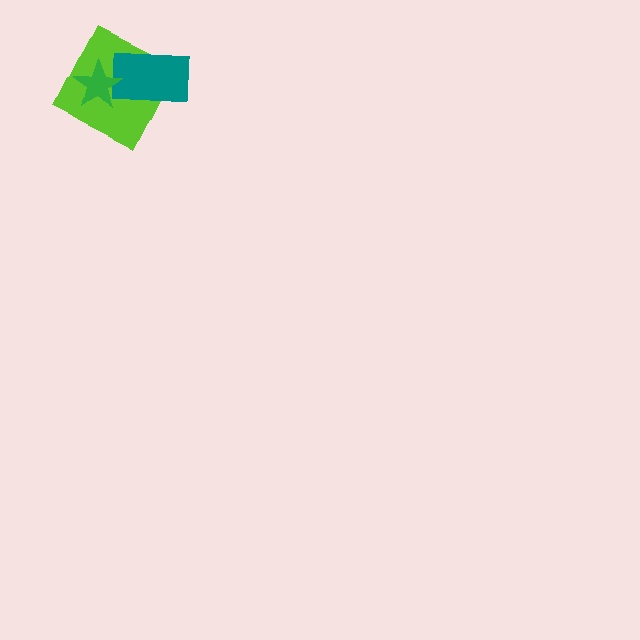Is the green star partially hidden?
No, no other shape covers it.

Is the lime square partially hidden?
Yes, it is partially covered by another shape.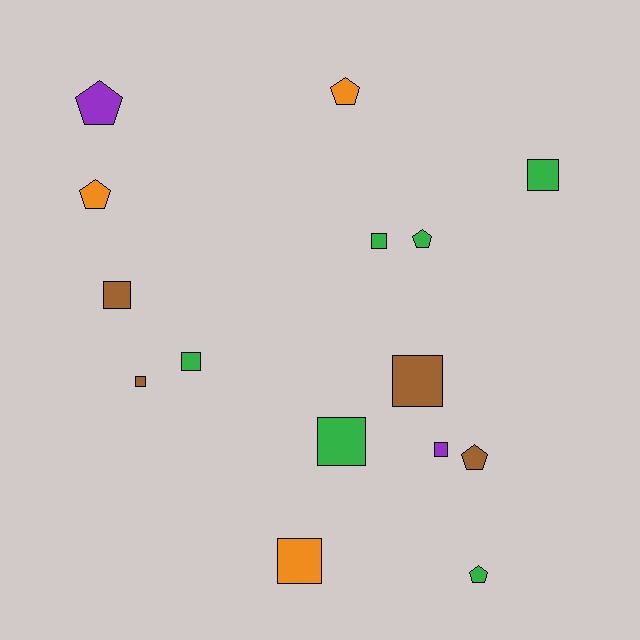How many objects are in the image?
There are 15 objects.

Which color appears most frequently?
Green, with 6 objects.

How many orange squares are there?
There is 1 orange square.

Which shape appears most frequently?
Square, with 9 objects.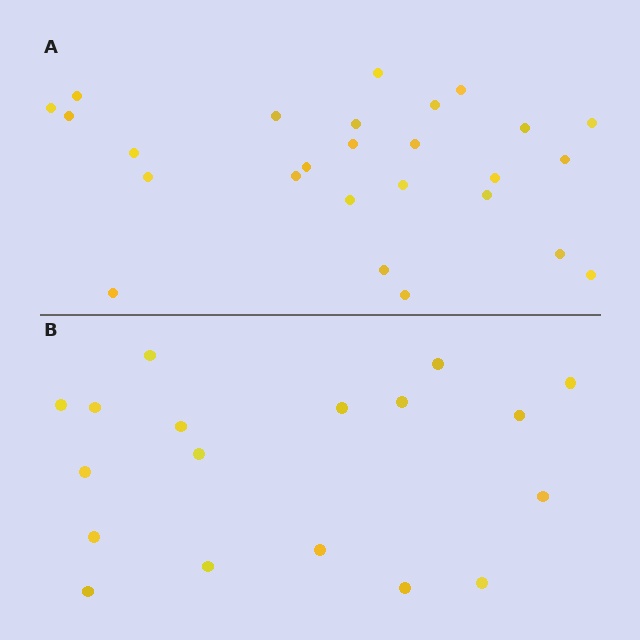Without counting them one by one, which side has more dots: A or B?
Region A (the top region) has more dots.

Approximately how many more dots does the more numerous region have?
Region A has roughly 8 or so more dots than region B.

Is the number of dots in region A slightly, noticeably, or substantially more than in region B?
Region A has noticeably more, but not dramatically so. The ratio is roughly 1.4 to 1.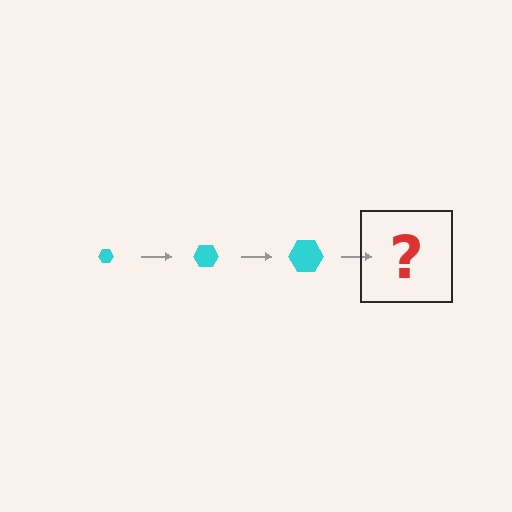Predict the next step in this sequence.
The next step is a cyan hexagon, larger than the previous one.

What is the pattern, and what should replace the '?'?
The pattern is that the hexagon gets progressively larger each step. The '?' should be a cyan hexagon, larger than the previous one.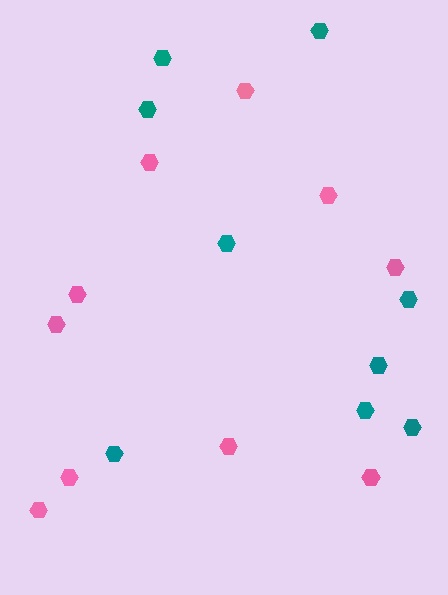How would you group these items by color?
There are 2 groups: one group of teal hexagons (9) and one group of pink hexagons (10).